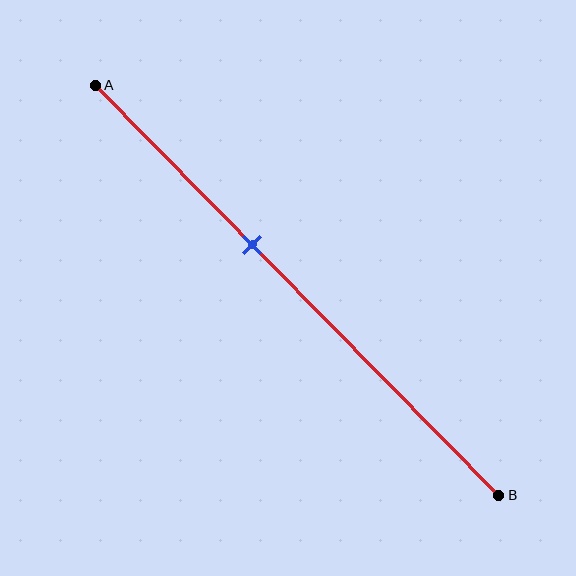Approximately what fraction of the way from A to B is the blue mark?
The blue mark is approximately 40% of the way from A to B.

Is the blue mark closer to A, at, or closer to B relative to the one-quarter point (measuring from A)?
The blue mark is closer to point B than the one-quarter point of segment AB.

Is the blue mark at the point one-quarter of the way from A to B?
No, the mark is at about 40% from A, not at the 25% one-quarter point.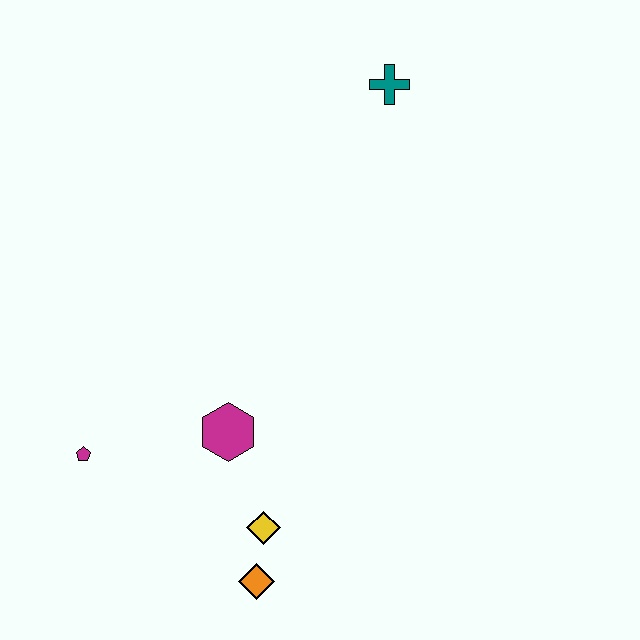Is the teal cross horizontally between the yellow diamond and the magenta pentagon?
No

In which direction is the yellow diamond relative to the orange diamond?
The yellow diamond is above the orange diamond.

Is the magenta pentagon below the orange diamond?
No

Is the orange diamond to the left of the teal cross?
Yes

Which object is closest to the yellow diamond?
The orange diamond is closest to the yellow diamond.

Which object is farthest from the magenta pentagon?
The teal cross is farthest from the magenta pentagon.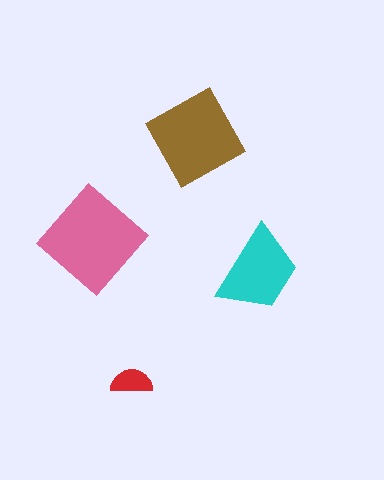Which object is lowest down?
The red semicircle is bottommost.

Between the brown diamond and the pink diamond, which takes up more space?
The pink diamond.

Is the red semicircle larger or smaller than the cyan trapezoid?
Smaller.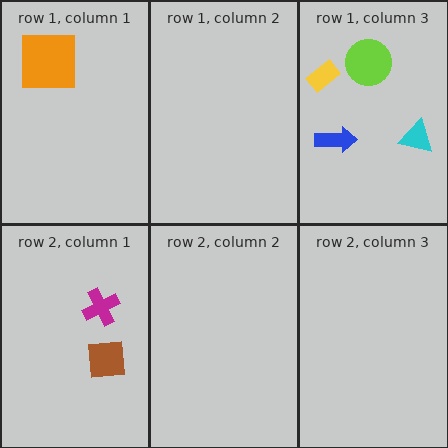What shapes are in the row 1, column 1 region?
The orange square.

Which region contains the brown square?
The row 2, column 1 region.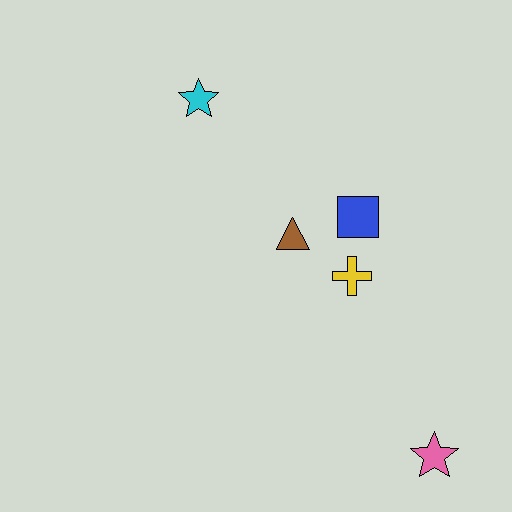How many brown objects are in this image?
There is 1 brown object.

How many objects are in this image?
There are 5 objects.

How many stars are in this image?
There are 2 stars.